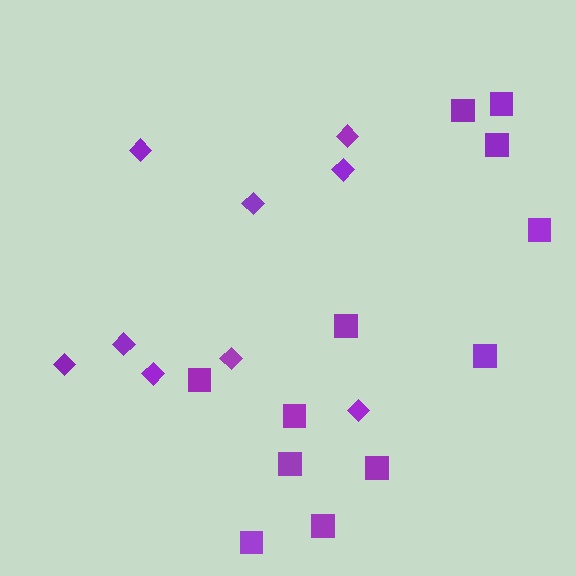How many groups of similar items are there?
There are 2 groups: one group of diamonds (9) and one group of squares (12).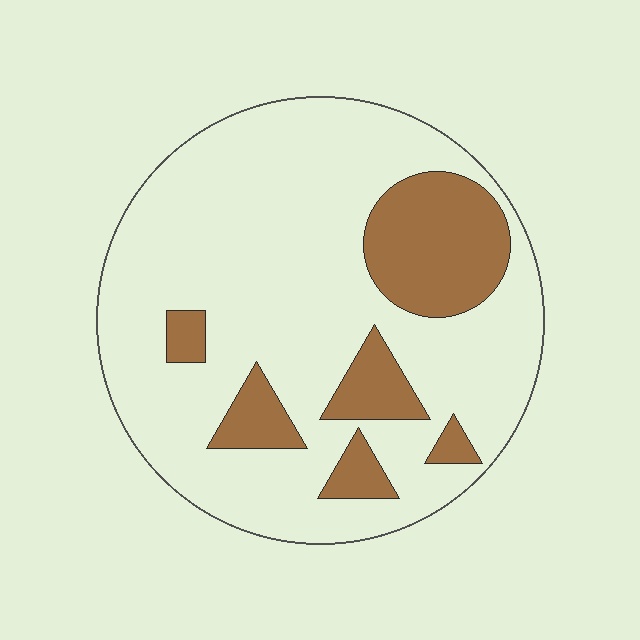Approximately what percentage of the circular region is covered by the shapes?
Approximately 20%.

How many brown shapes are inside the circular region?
6.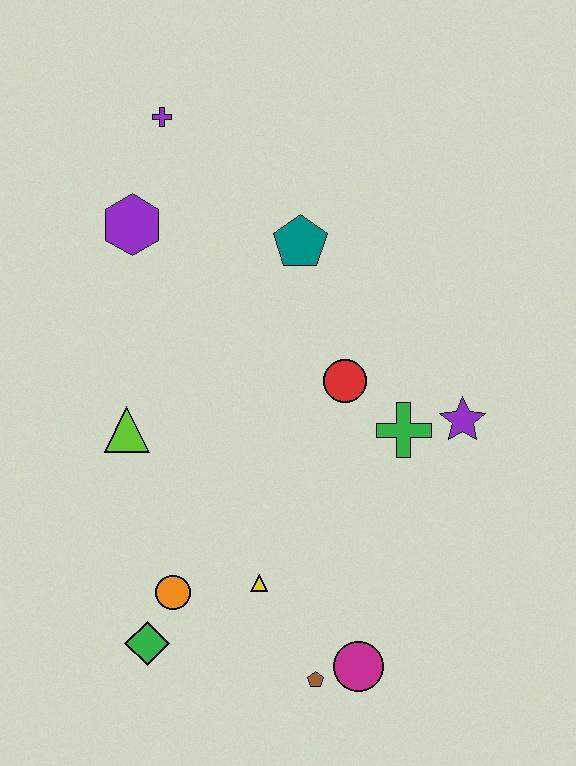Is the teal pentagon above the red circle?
Yes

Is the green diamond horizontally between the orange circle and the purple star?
No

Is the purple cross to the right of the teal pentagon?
No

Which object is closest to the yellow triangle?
The orange circle is closest to the yellow triangle.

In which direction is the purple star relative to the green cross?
The purple star is to the right of the green cross.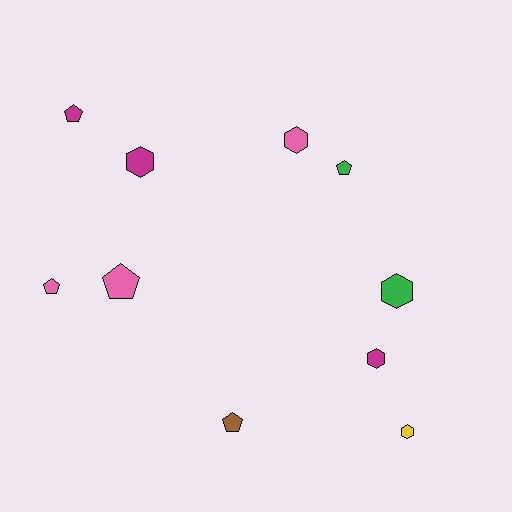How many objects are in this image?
There are 10 objects.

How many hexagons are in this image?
There are 5 hexagons.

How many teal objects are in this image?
There are no teal objects.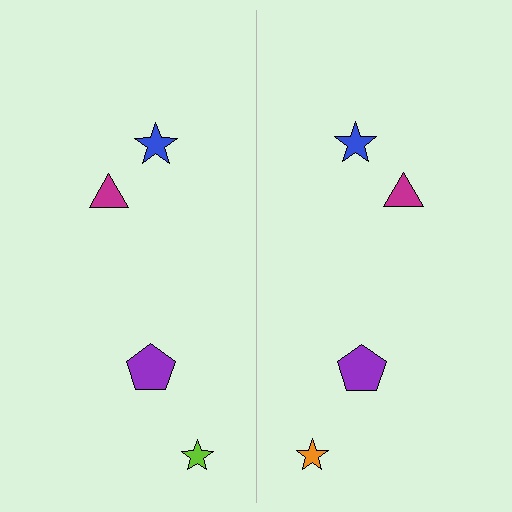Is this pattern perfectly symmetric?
No, the pattern is not perfectly symmetric. The orange star on the right side breaks the symmetry — its mirror counterpart is lime.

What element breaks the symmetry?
The orange star on the right side breaks the symmetry — its mirror counterpart is lime.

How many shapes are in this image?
There are 8 shapes in this image.